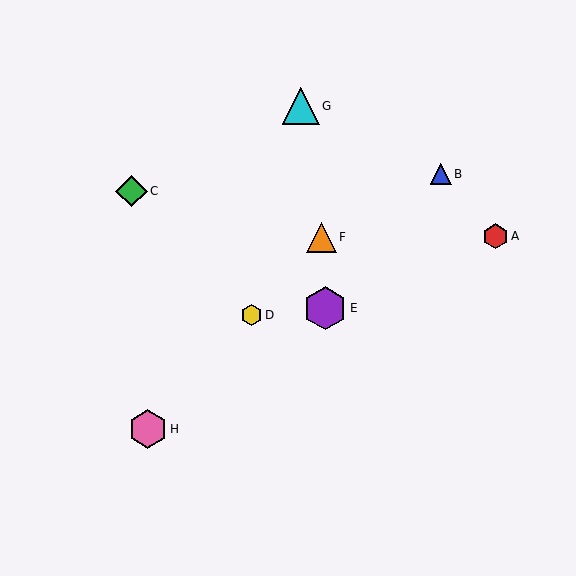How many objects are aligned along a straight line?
3 objects (D, F, H) are aligned along a straight line.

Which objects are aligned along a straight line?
Objects D, F, H are aligned along a straight line.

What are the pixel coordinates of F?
Object F is at (321, 237).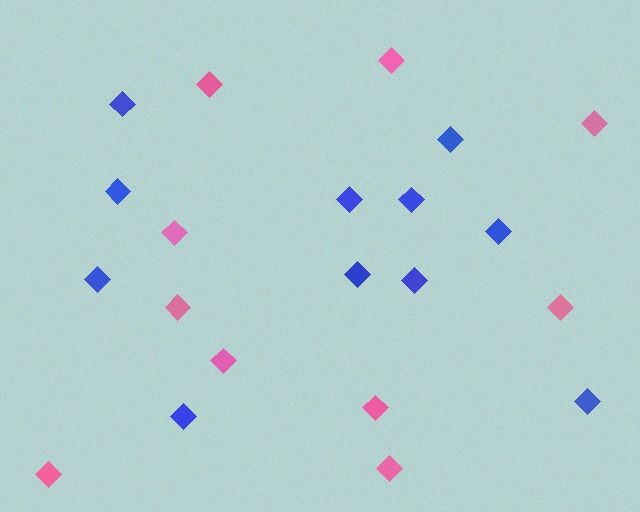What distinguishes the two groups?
There are 2 groups: one group of blue diamonds (11) and one group of pink diamonds (10).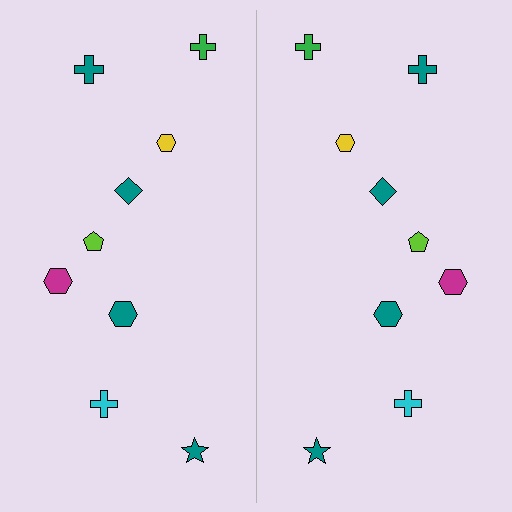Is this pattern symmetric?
Yes, this pattern has bilateral (reflection) symmetry.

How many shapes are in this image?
There are 18 shapes in this image.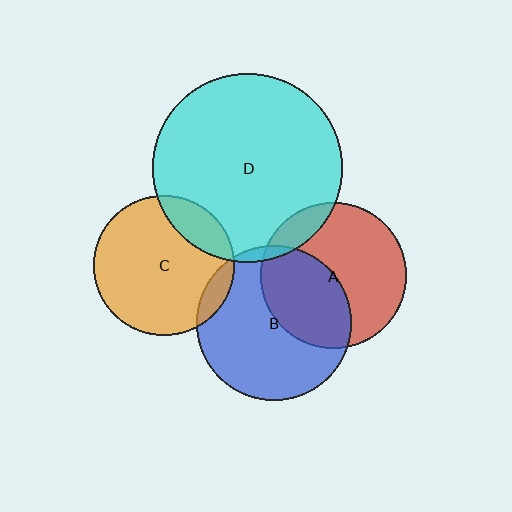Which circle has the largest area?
Circle D (cyan).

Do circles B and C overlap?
Yes.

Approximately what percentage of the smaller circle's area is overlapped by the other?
Approximately 10%.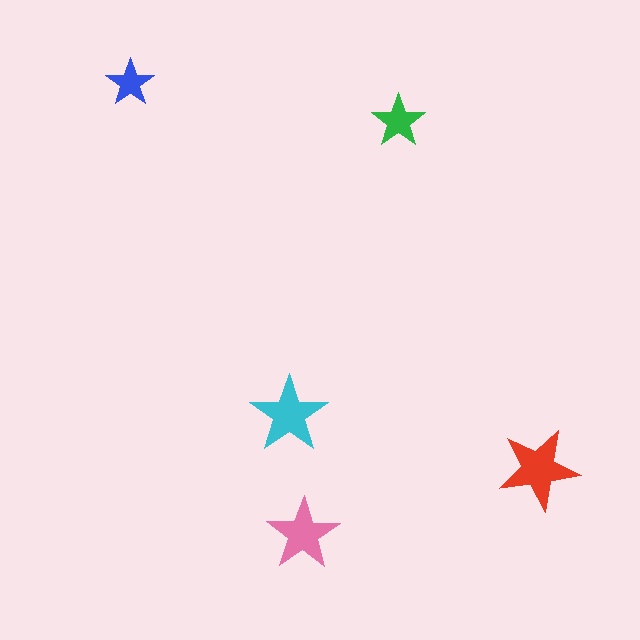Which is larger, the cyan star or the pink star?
The cyan one.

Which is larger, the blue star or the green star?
The green one.